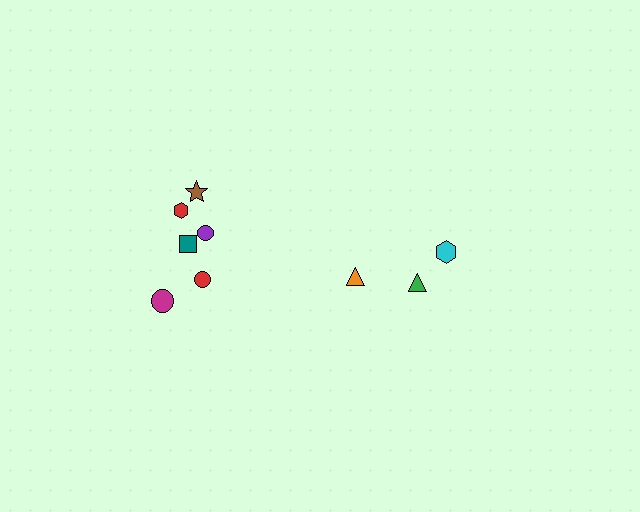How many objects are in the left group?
There are 6 objects.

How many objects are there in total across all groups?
There are 9 objects.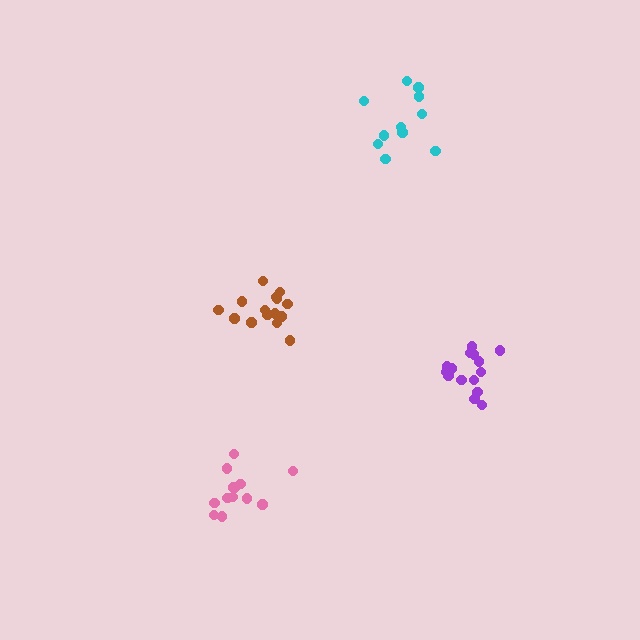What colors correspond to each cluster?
The clusters are colored: cyan, brown, pink, purple.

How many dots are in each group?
Group 1: 11 dots, Group 2: 15 dots, Group 3: 13 dots, Group 4: 15 dots (54 total).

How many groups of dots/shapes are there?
There are 4 groups.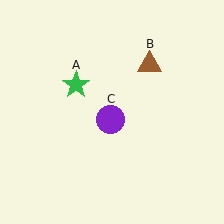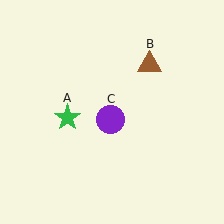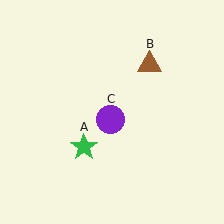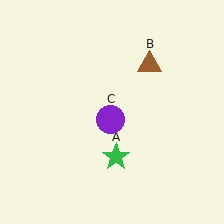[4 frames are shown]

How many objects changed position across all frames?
1 object changed position: green star (object A).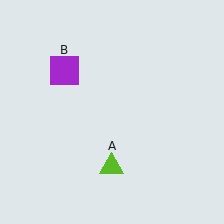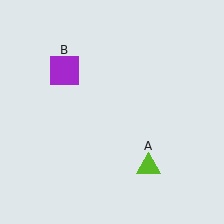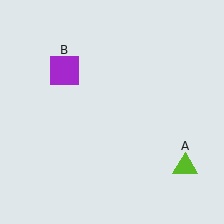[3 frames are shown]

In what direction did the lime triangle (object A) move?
The lime triangle (object A) moved right.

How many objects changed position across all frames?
1 object changed position: lime triangle (object A).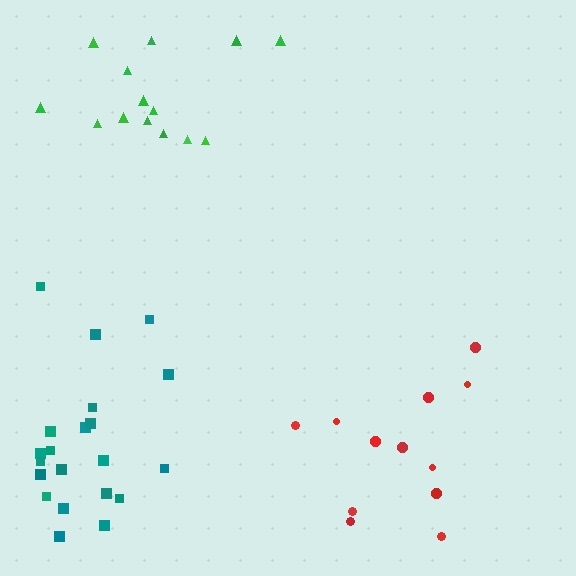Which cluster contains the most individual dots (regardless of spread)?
Teal (21).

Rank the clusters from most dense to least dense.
teal, red, green.